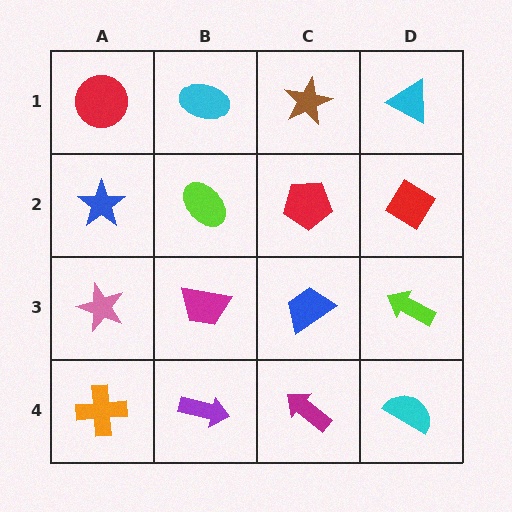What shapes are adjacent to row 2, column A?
A red circle (row 1, column A), a pink star (row 3, column A), a lime ellipse (row 2, column B).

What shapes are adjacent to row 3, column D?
A red diamond (row 2, column D), a cyan semicircle (row 4, column D), a blue trapezoid (row 3, column C).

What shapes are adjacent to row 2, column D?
A cyan triangle (row 1, column D), a lime arrow (row 3, column D), a red pentagon (row 2, column C).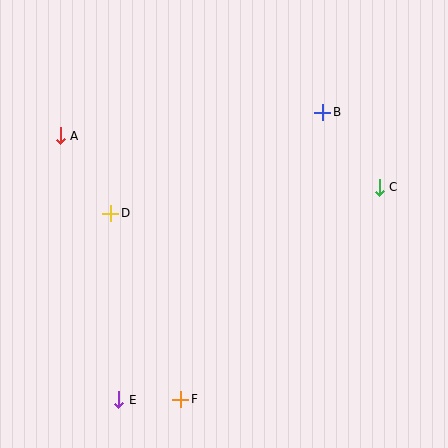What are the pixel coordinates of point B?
Point B is at (323, 112).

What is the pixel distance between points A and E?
The distance between A and E is 270 pixels.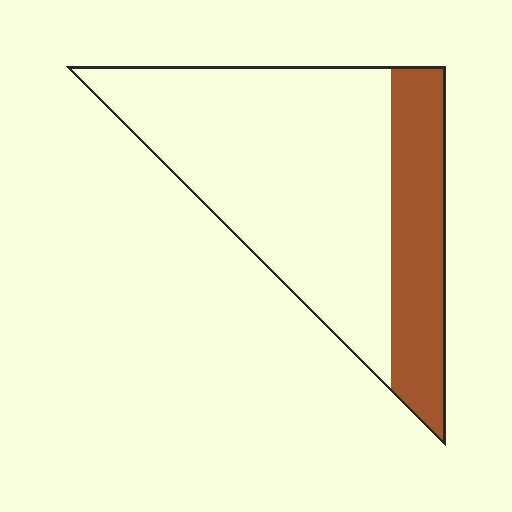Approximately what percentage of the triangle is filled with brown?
Approximately 25%.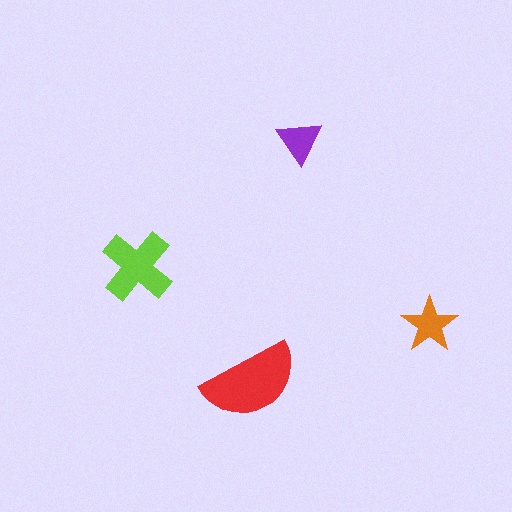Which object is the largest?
The red semicircle.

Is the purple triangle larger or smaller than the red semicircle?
Smaller.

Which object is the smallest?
The purple triangle.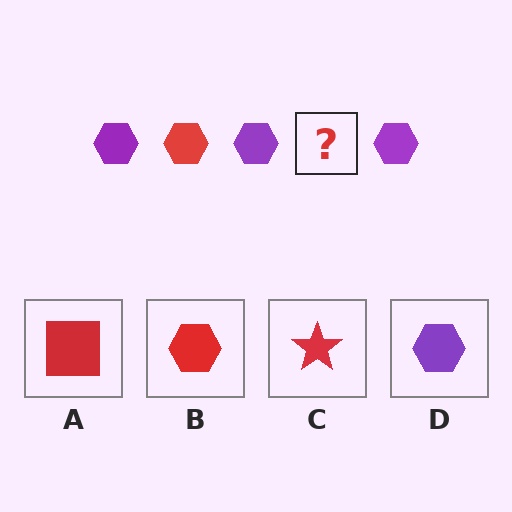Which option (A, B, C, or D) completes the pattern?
B.